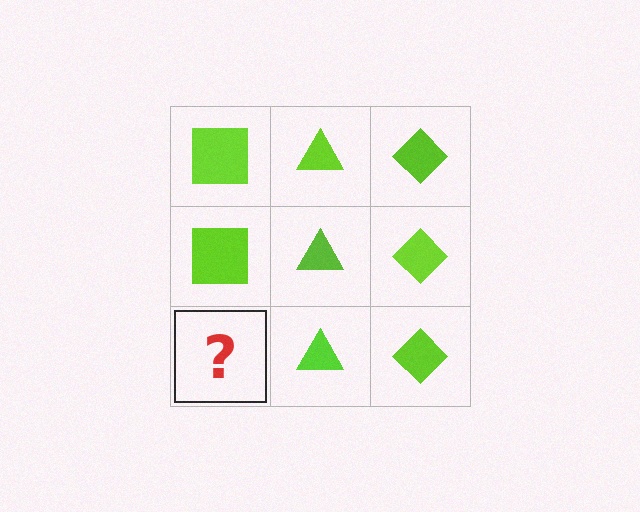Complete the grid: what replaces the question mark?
The question mark should be replaced with a lime square.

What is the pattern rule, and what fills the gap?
The rule is that each column has a consistent shape. The gap should be filled with a lime square.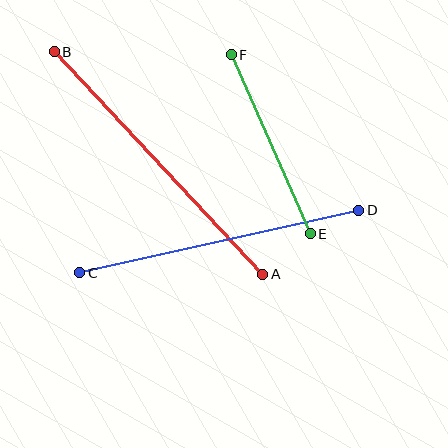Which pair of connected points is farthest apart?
Points A and B are farthest apart.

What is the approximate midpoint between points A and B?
The midpoint is at approximately (159, 163) pixels.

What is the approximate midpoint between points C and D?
The midpoint is at approximately (219, 242) pixels.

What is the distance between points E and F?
The distance is approximately 196 pixels.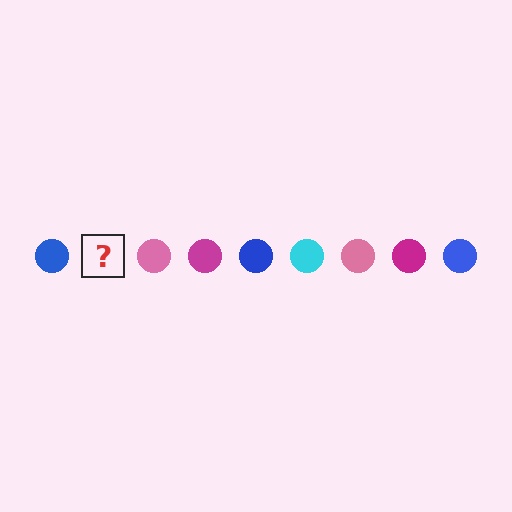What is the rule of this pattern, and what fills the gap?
The rule is that the pattern cycles through blue, cyan, pink, magenta circles. The gap should be filled with a cyan circle.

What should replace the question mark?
The question mark should be replaced with a cyan circle.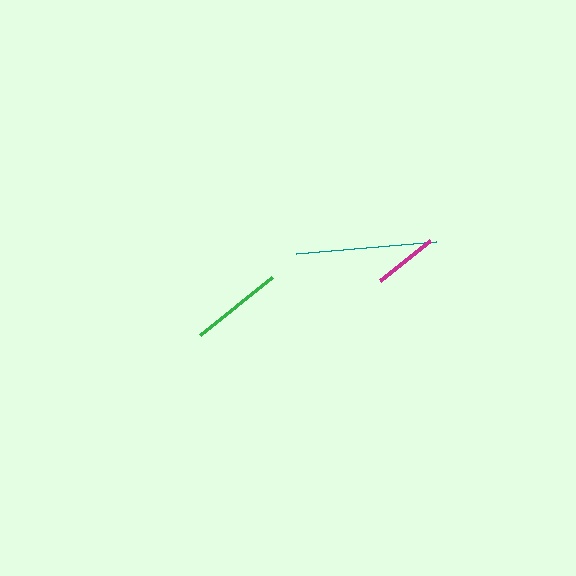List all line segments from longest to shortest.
From longest to shortest: teal, green, magenta.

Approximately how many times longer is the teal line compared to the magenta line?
The teal line is approximately 2.2 times the length of the magenta line.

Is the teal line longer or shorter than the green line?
The teal line is longer than the green line.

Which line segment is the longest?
The teal line is the longest at approximately 141 pixels.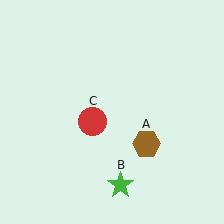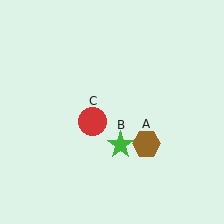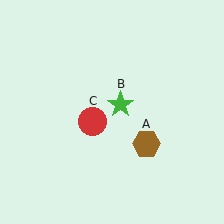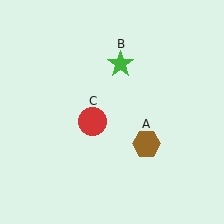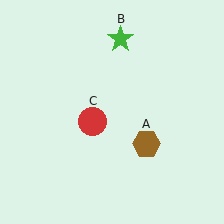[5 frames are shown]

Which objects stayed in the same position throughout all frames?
Brown hexagon (object A) and red circle (object C) remained stationary.